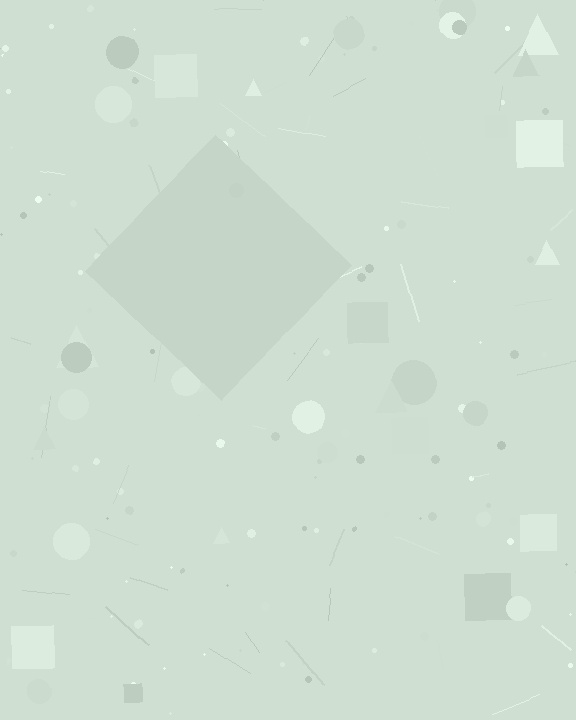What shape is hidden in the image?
A diamond is hidden in the image.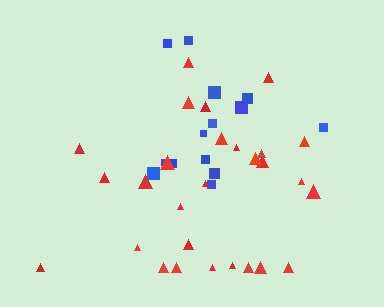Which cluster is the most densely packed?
Blue.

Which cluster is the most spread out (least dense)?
Red.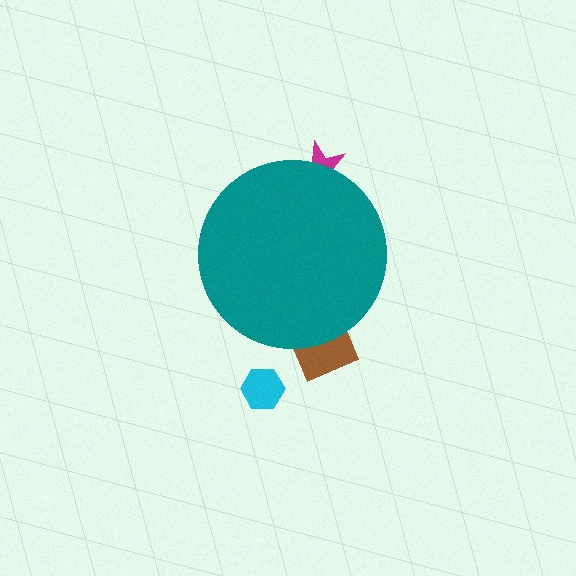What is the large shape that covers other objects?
A teal circle.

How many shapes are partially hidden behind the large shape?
2 shapes are partially hidden.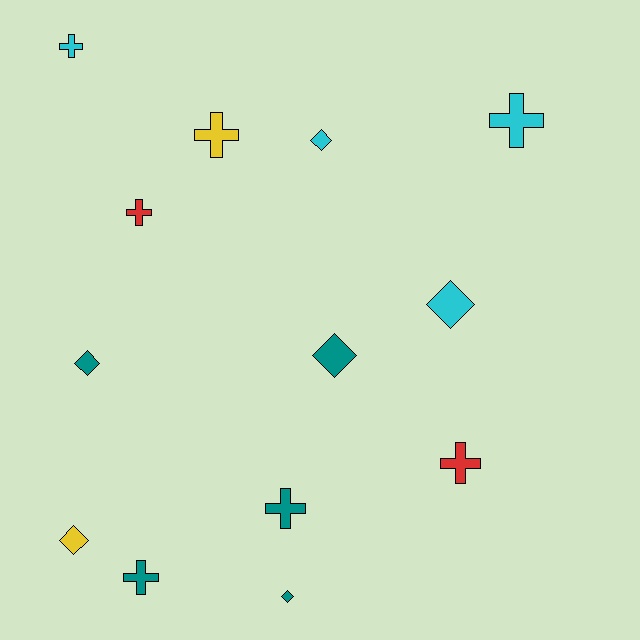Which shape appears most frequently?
Cross, with 7 objects.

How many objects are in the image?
There are 13 objects.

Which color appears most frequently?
Teal, with 5 objects.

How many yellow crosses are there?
There is 1 yellow cross.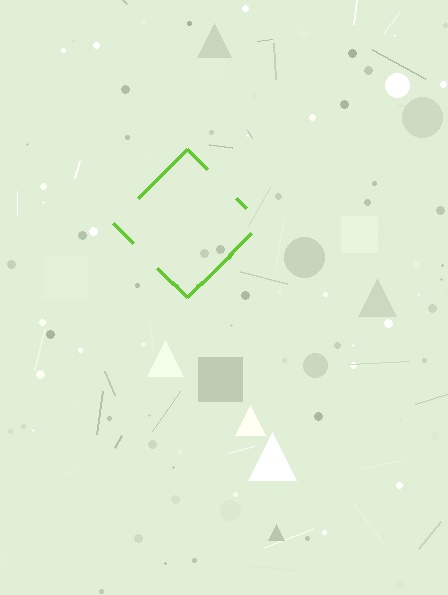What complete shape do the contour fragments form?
The contour fragments form a diamond.